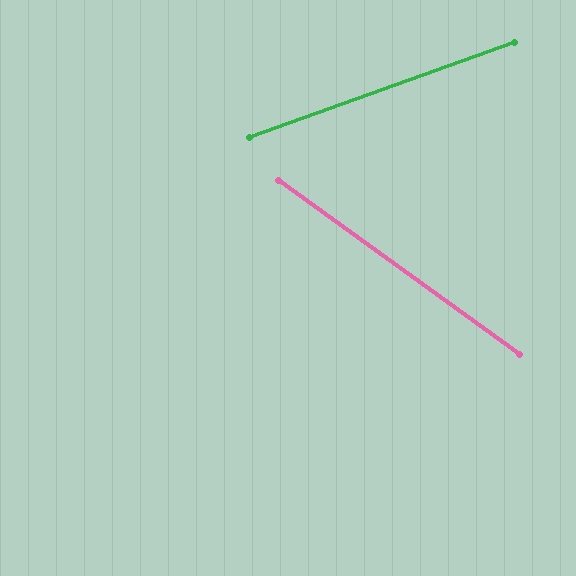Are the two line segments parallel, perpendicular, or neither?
Neither parallel nor perpendicular — they differ by about 56°.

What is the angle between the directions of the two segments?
Approximately 56 degrees.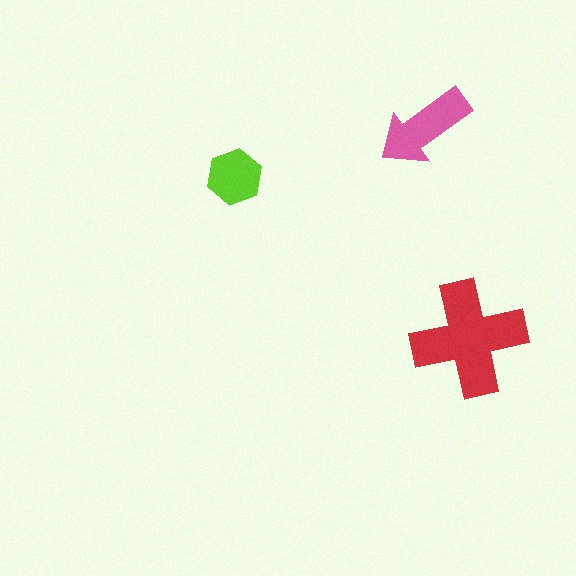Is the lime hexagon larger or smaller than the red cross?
Smaller.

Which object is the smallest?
The lime hexagon.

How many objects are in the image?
There are 3 objects in the image.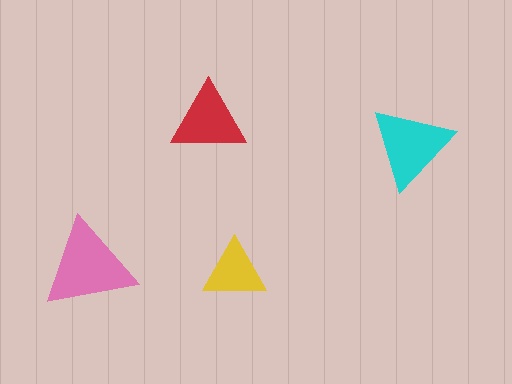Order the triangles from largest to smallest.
the pink one, the cyan one, the red one, the yellow one.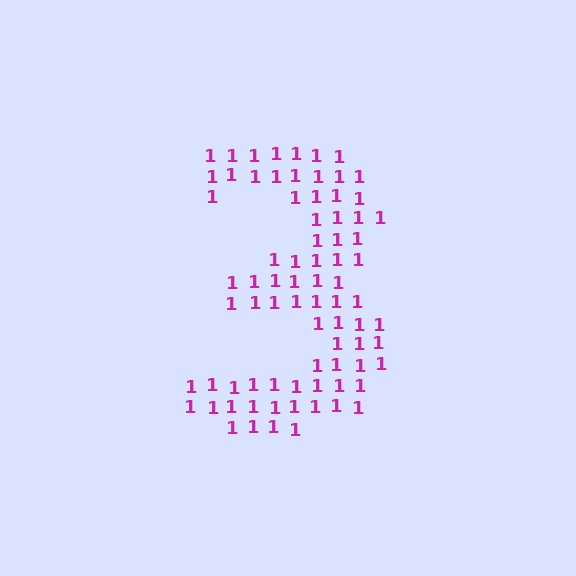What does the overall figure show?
The overall figure shows the digit 3.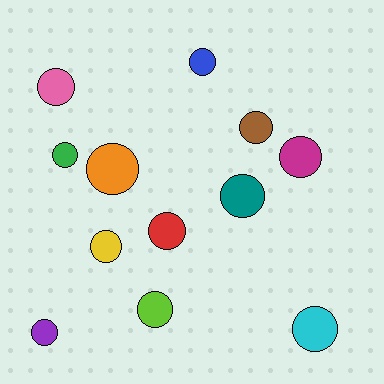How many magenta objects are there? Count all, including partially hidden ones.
There is 1 magenta object.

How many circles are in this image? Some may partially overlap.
There are 12 circles.